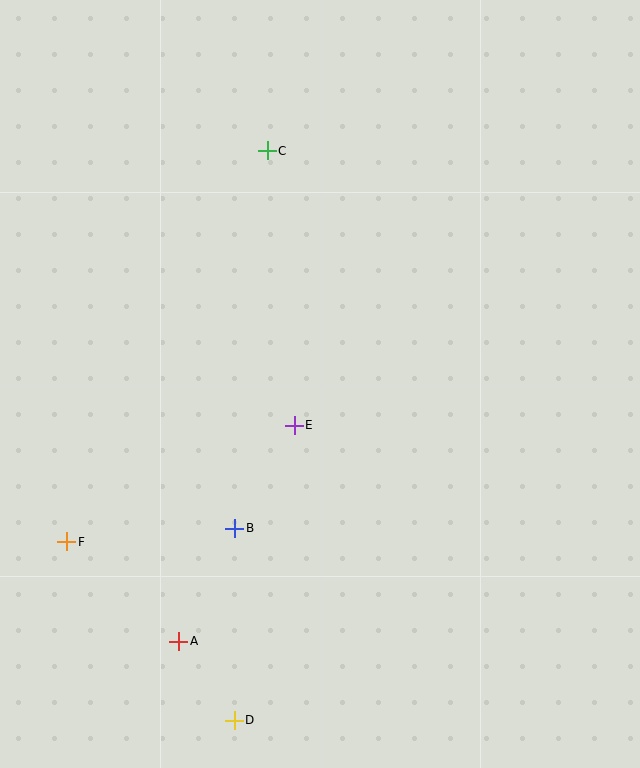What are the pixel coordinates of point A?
Point A is at (179, 641).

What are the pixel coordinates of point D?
Point D is at (234, 720).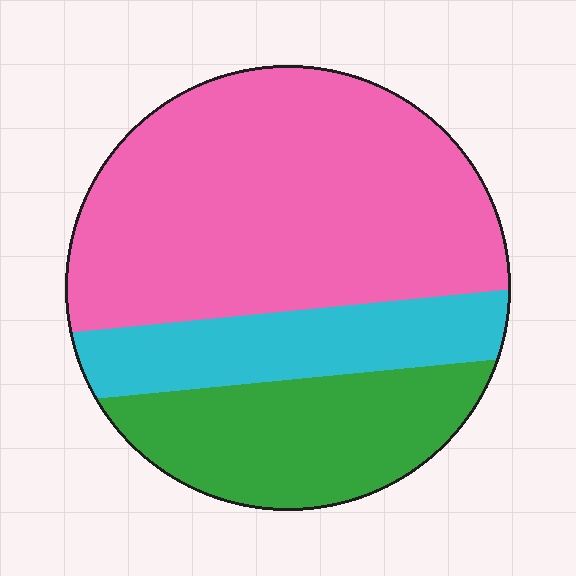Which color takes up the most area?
Pink, at roughly 55%.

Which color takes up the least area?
Cyan, at roughly 20%.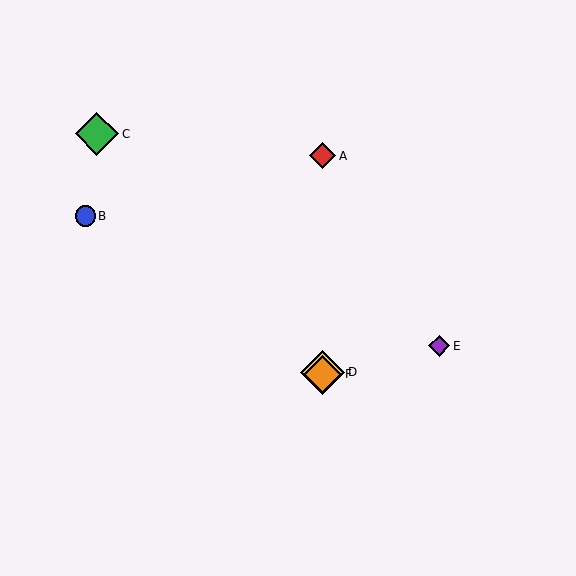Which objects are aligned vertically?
Objects A, D, F are aligned vertically.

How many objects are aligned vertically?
3 objects (A, D, F) are aligned vertically.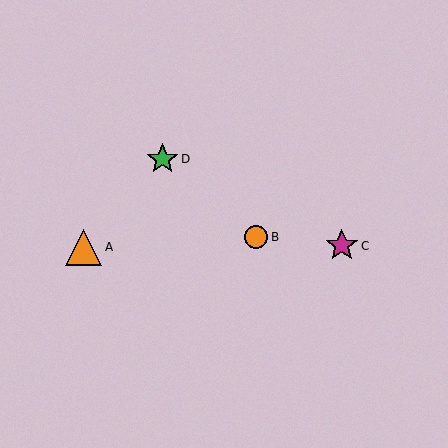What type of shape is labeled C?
Shape C is a magenta star.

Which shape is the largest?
The orange triangle (labeled A) is the largest.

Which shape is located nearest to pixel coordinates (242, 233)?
The orange circle (labeled B) at (256, 237) is nearest to that location.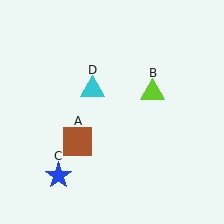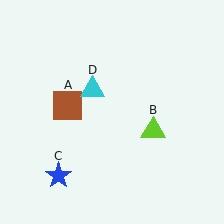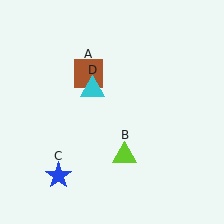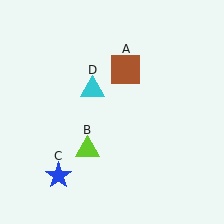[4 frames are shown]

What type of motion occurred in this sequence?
The brown square (object A), lime triangle (object B) rotated clockwise around the center of the scene.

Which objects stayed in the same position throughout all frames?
Blue star (object C) and cyan triangle (object D) remained stationary.